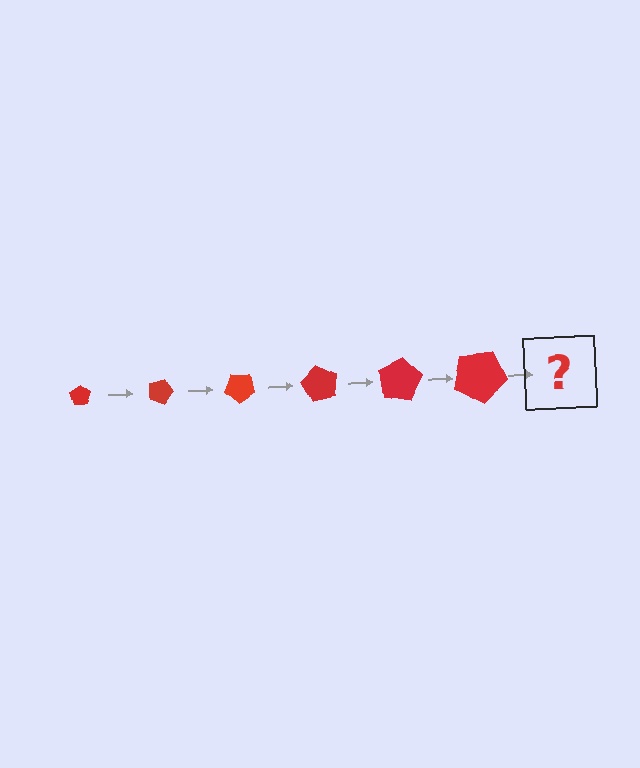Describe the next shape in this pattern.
It should be a pentagon, larger than the previous one and rotated 120 degrees from the start.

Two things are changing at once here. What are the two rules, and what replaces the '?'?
The two rules are that the pentagon grows larger each step and it rotates 20 degrees each step. The '?' should be a pentagon, larger than the previous one and rotated 120 degrees from the start.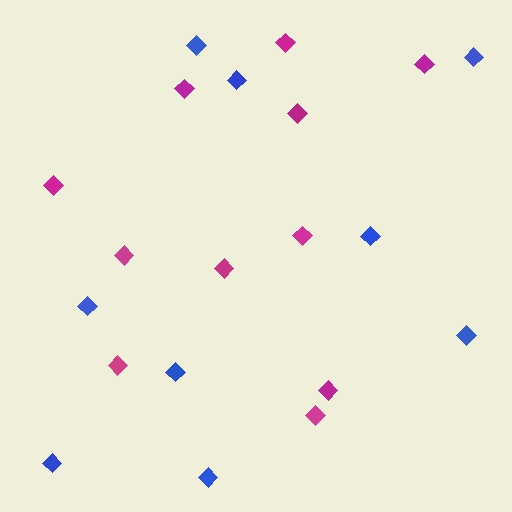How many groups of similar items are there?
There are 2 groups: one group of magenta diamonds (11) and one group of blue diamonds (9).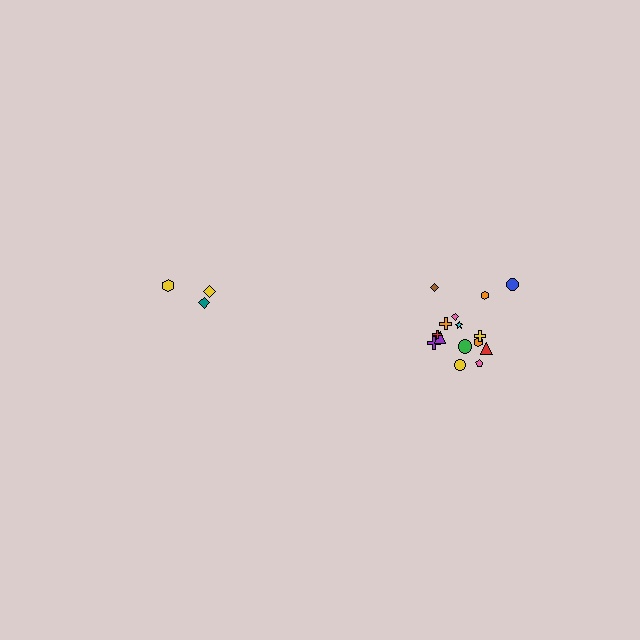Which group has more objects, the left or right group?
The right group.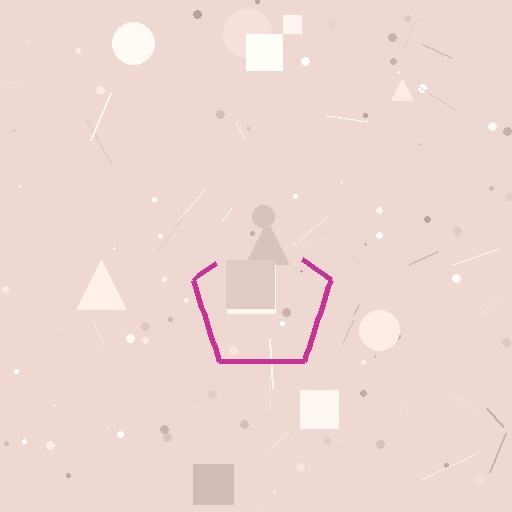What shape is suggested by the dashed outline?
The dashed outline suggests a pentagon.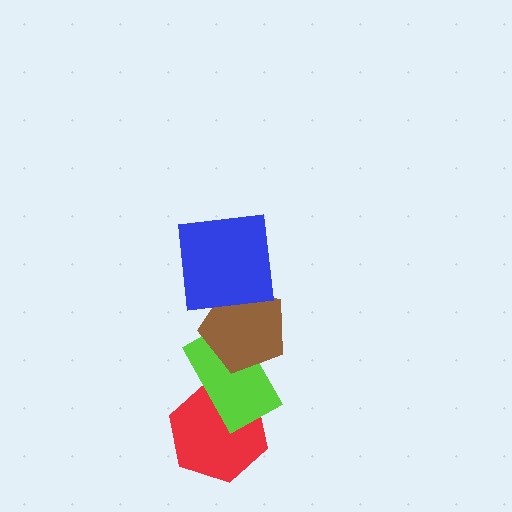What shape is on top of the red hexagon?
The lime rectangle is on top of the red hexagon.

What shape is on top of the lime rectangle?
The brown pentagon is on top of the lime rectangle.